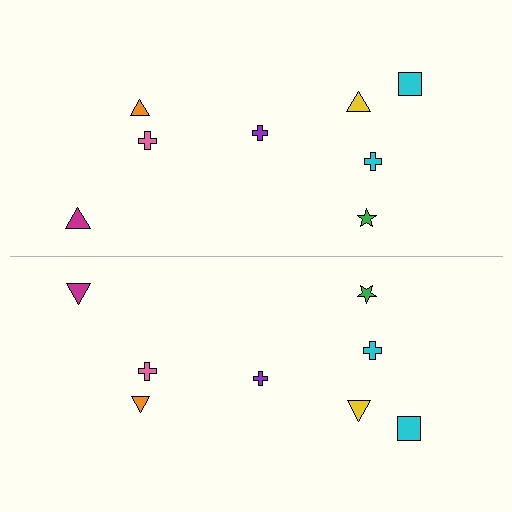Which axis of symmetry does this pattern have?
The pattern has a horizontal axis of symmetry running through the center of the image.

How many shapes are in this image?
There are 16 shapes in this image.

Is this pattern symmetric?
Yes, this pattern has bilateral (reflection) symmetry.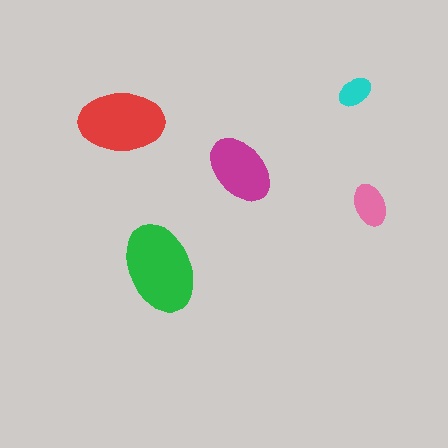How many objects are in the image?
There are 5 objects in the image.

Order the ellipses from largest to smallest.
the green one, the red one, the magenta one, the pink one, the cyan one.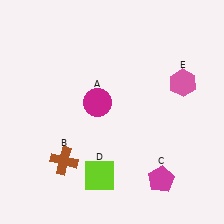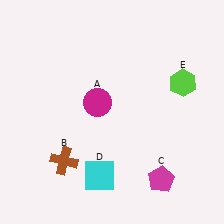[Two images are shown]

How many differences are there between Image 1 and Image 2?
There are 2 differences between the two images.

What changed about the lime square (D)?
In Image 1, D is lime. In Image 2, it changed to cyan.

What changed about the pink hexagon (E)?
In Image 1, E is pink. In Image 2, it changed to lime.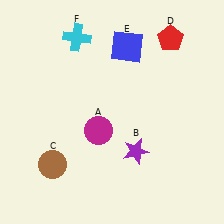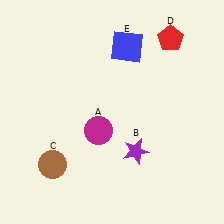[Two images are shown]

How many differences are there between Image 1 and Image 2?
There is 1 difference between the two images.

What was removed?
The cyan cross (F) was removed in Image 2.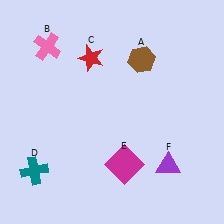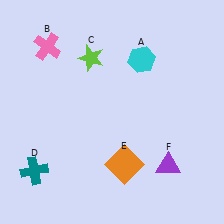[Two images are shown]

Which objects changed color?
A changed from brown to cyan. C changed from red to lime. E changed from magenta to orange.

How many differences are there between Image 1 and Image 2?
There are 3 differences between the two images.